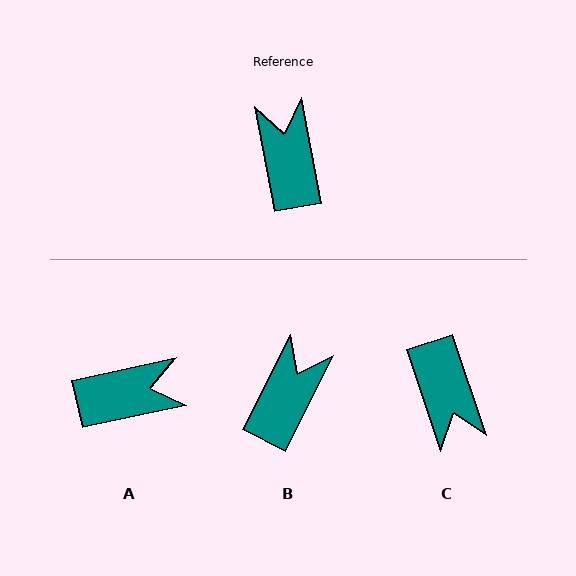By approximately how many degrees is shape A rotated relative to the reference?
Approximately 88 degrees clockwise.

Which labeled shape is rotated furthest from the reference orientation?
C, about 172 degrees away.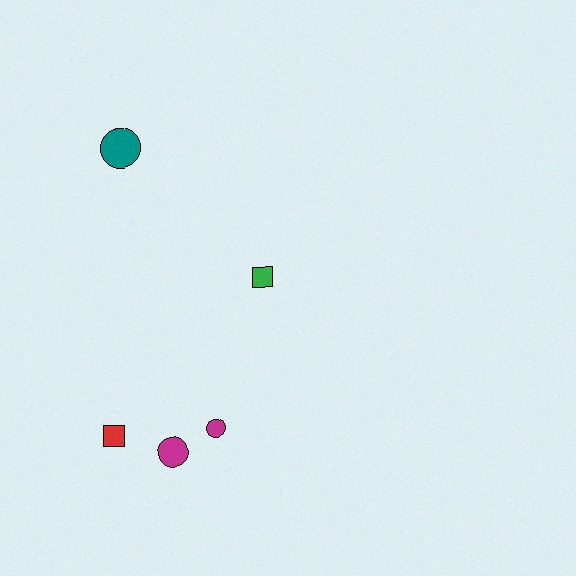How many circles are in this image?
There are 3 circles.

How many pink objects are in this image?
There are no pink objects.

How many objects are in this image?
There are 5 objects.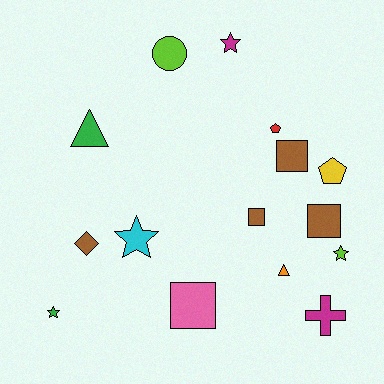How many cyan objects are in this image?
There is 1 cyan object.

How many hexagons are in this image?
There are no hexagons.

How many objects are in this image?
There are 15 objects.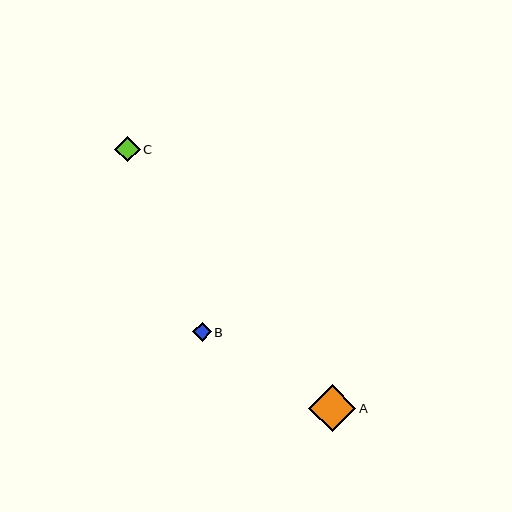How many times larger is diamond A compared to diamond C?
Diamond A is approximately 1.9 times the size of diamond C.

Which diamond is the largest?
Diamond A is the largest with a size of approximately 48 pixels.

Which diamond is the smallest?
Diamond B is the smallest with a size of approximately 19 pixels.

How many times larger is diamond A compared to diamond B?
Diamond A is approximately 2.6 times the size of diamond B.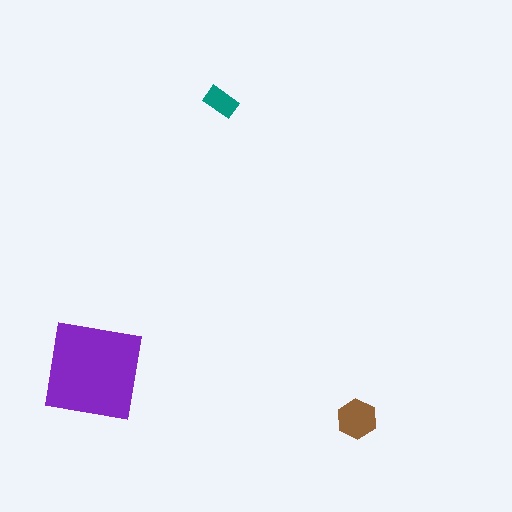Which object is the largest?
The purple square.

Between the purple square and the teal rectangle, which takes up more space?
The purple square.